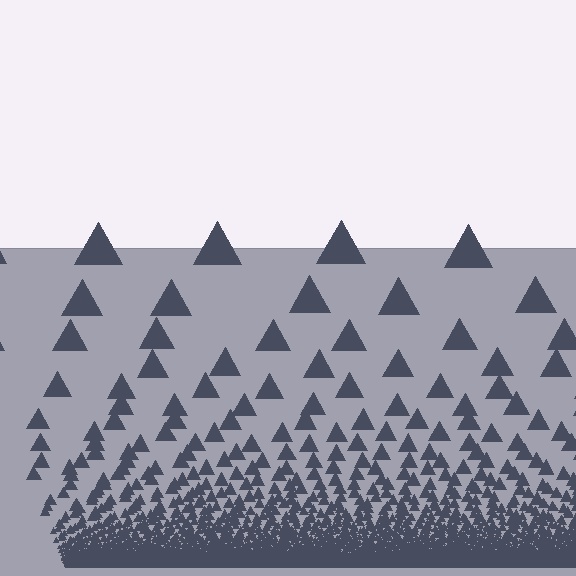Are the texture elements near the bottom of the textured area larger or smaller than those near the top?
Smaller. The gradient is inverted — elements near the bottom are smaller and denser.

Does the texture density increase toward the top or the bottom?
Density increases toward the bottom.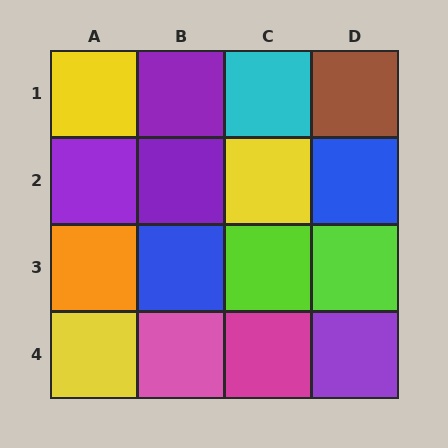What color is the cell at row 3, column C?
Lime.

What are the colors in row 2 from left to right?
Purple, purple, yellow, blue.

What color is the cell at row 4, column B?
Pink.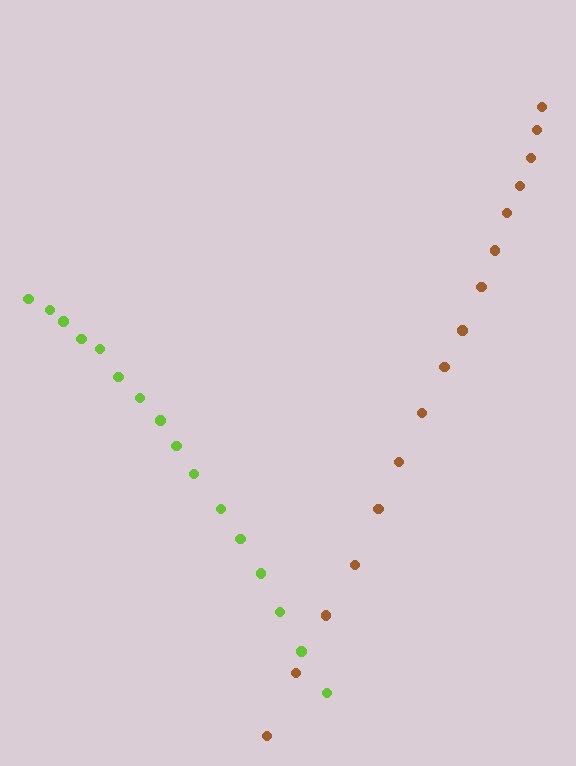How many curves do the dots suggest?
There are 2 distinct paths.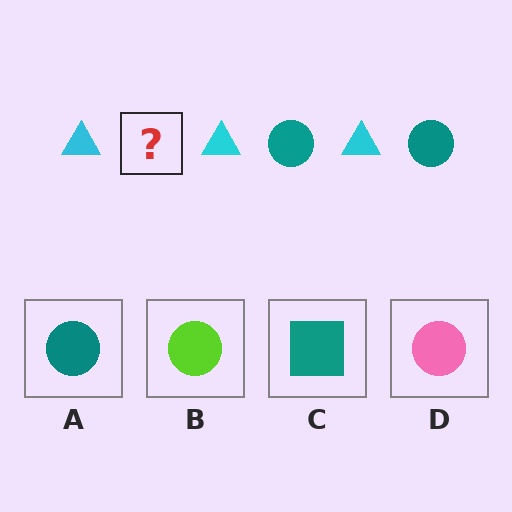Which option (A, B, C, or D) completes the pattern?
A.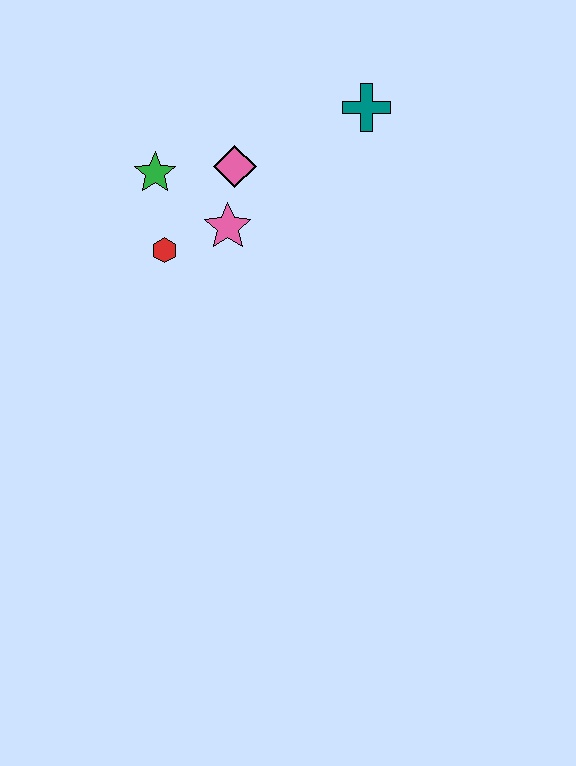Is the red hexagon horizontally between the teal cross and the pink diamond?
No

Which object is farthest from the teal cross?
The red hexagon is farthest from the teal cross.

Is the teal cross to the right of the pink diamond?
Yes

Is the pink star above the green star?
No